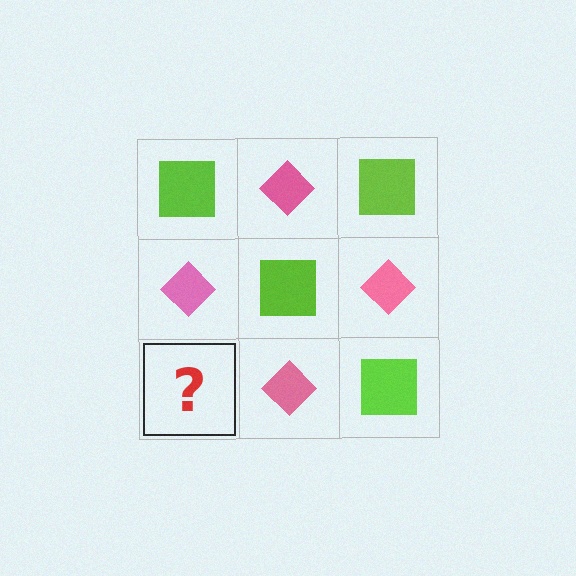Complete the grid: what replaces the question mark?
The question mark should be replaced with a lime square.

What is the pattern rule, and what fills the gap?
The rule is that it alternates lime square and pink diamond in a checkerboard pattern. The gap should be filled with a lime square.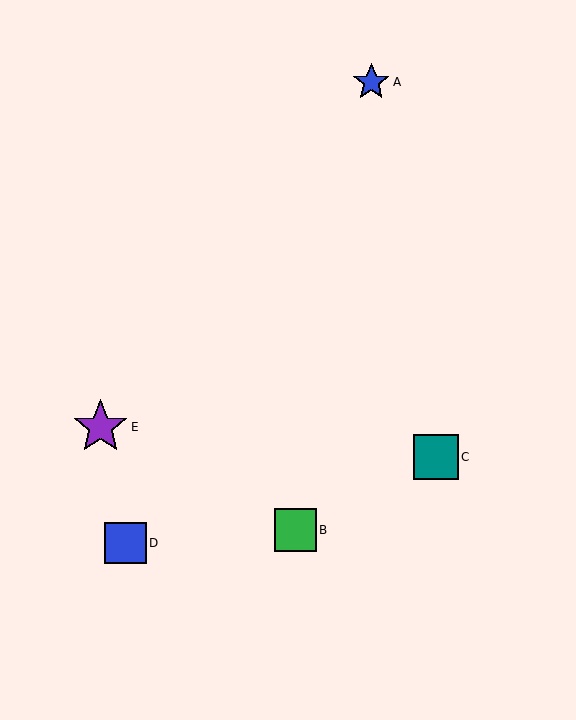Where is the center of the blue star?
The center of the blue star is at (371, 82).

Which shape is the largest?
The purple star (labeled E) is the largest.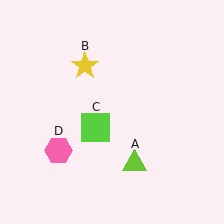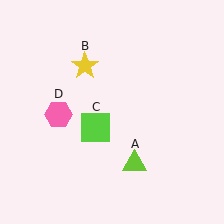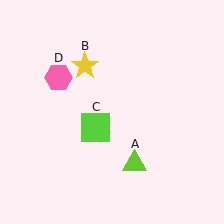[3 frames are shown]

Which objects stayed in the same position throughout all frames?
Lime triangle (object A) and yellow star (object B) and lime square (object C) remained stationary.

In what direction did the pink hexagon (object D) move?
The pink hexagon (object D) moved up.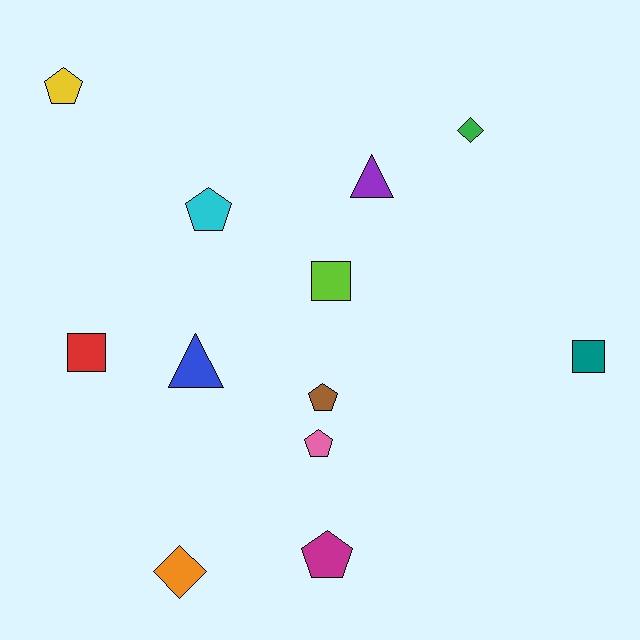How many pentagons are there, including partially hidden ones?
There are 5 pentagons.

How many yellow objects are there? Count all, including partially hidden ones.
There is 1 yellow object.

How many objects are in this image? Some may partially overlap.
There are 12 objects.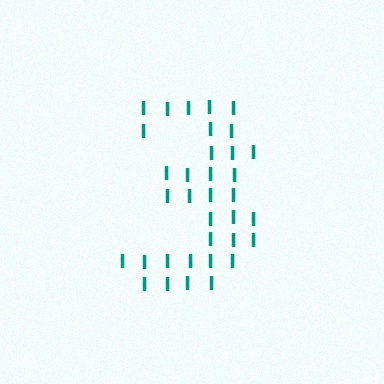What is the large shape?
The large shape is the digit 3.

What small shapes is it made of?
It is made of small letter I's.